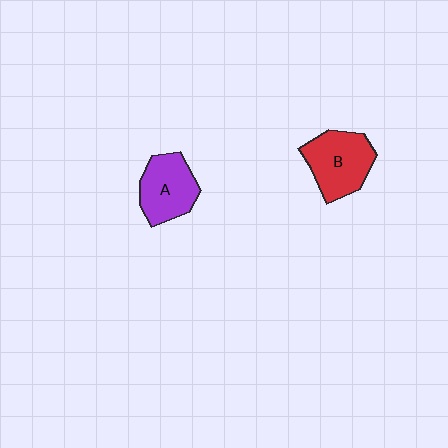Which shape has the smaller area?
Shape A (purple).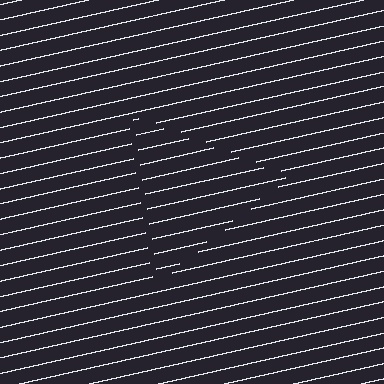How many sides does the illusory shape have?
3 sides — the line-ends trace a triangle.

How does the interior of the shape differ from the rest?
The interior of the shape contains the same grating, shifted by half a period — the contour is defined by the phase discontinuity where line-ends from the inner and outer gratings abut.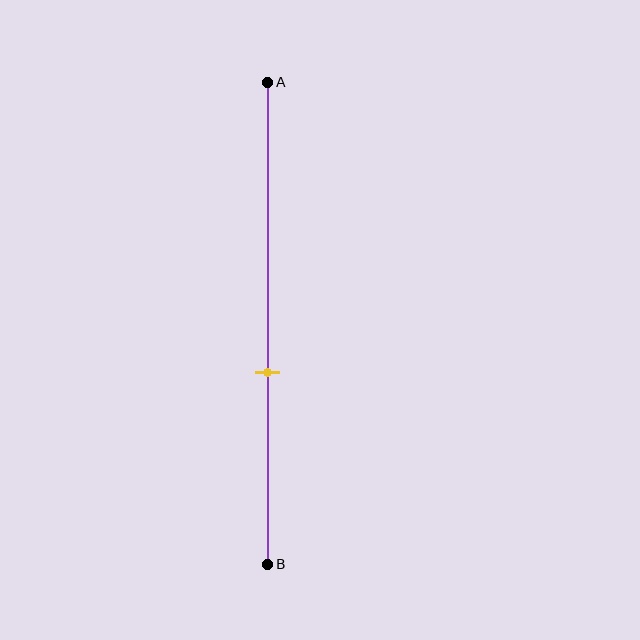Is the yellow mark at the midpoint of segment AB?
No, the mark is at about 60% from A, not at the 50% midpoint.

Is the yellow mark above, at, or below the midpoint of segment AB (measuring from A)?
The yellow mark is below the midpoint of segment AB.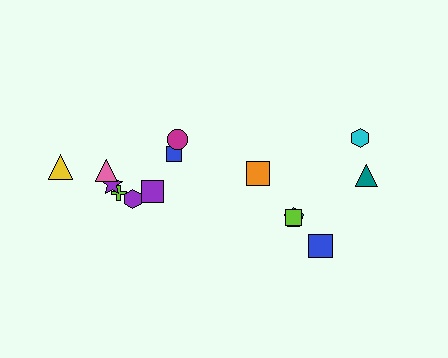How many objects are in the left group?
There are 8 objects.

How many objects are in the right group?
There are 6 objects.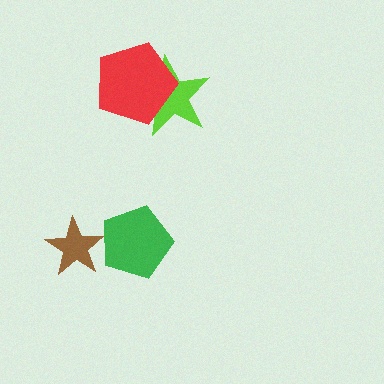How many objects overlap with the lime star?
1 object overlaps with the lime star.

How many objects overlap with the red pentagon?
1 object overlaps with the red pentagon.